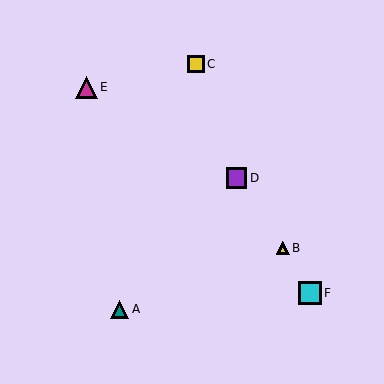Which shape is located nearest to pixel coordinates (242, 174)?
The purple square (labeled D) at (237, 178) is nearest to that location.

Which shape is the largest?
The cyan square (labeled F) is the largest.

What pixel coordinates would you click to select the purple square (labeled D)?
Click at (237, 178) to select the purple square D.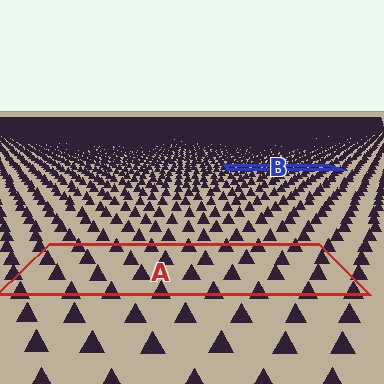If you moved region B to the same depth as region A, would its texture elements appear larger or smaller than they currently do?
They would appear larger. At a closer depth, the same texture elements are projected at a bigger on-screen size.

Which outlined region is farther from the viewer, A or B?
Region B is farther from the viewer — the texture elements inside it appear smaller and more densely packed.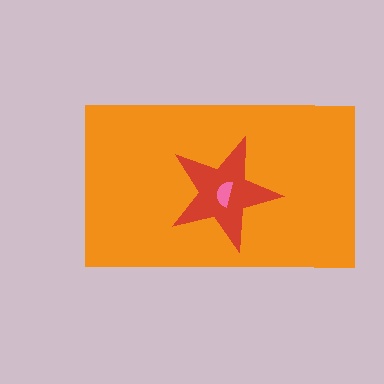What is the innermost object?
The pink semicircle.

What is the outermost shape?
The orange rectangle.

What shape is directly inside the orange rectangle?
The red star.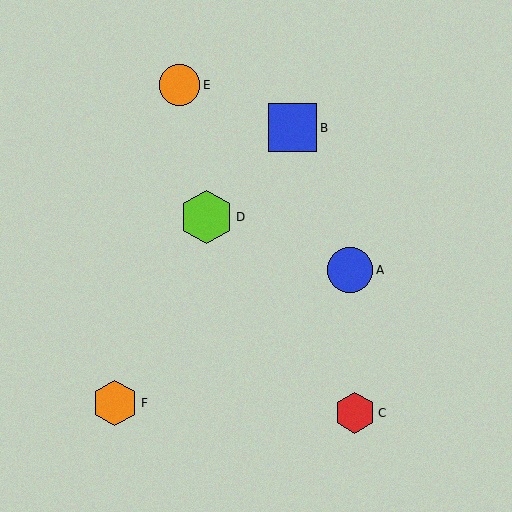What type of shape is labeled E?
Shape E is an orange circle.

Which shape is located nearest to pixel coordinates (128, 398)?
The orange hexagon (labeled F) at (115, 403) is nearest to that location.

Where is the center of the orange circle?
The center of the orange circle is at (179, 85).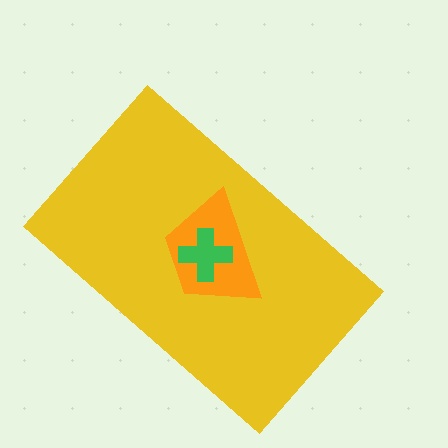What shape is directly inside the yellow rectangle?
The orange trapezoid.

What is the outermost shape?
The yellow rectangle.